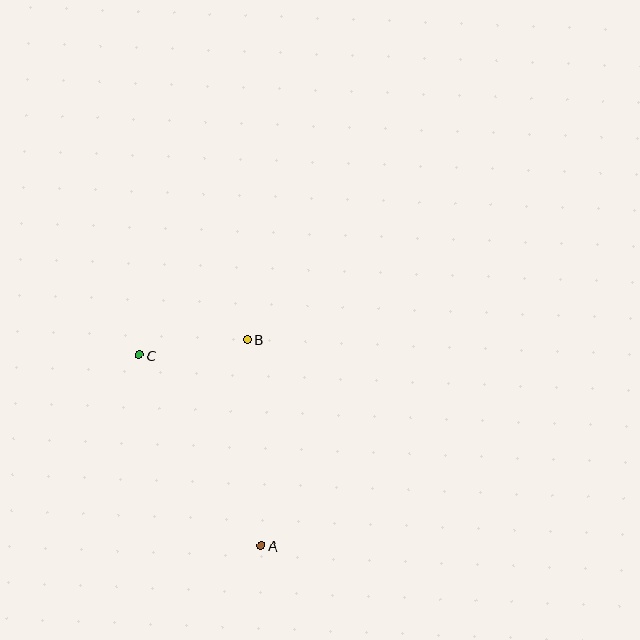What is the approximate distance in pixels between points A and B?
The distance between A and B is approximately 207 pixels.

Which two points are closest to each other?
Points B and C are closest to each other.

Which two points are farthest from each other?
Points A and C are farthest from each other.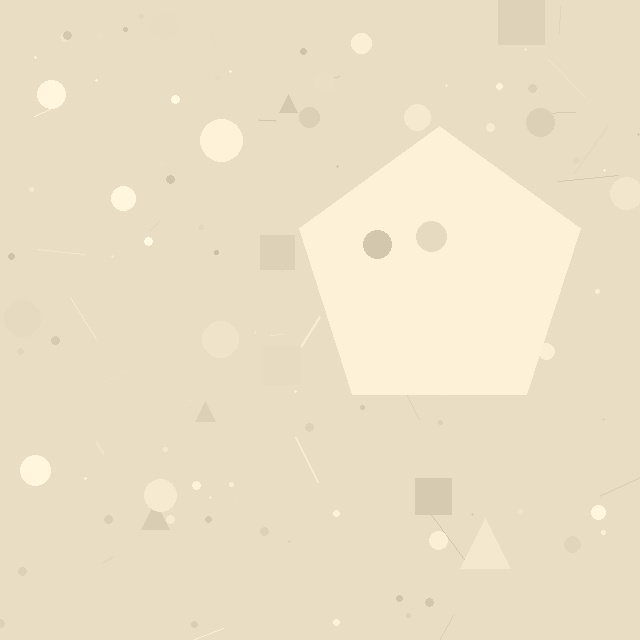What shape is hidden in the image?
A pentagon is hidden in the image.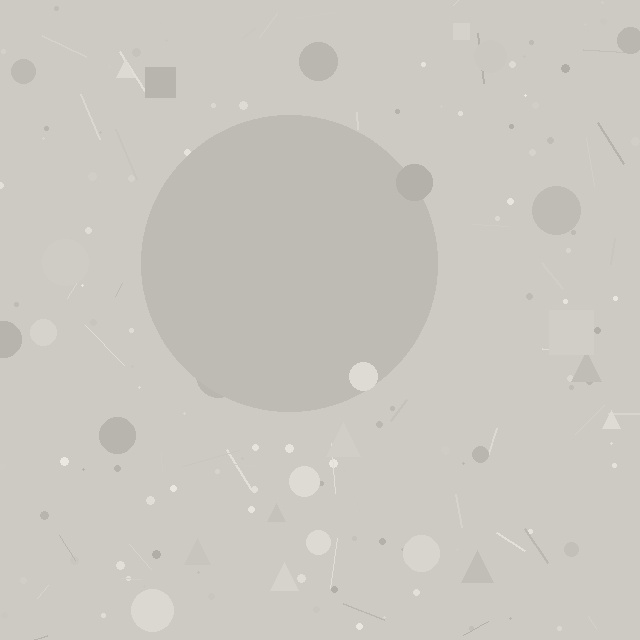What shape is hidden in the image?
A circle is hidden in the image.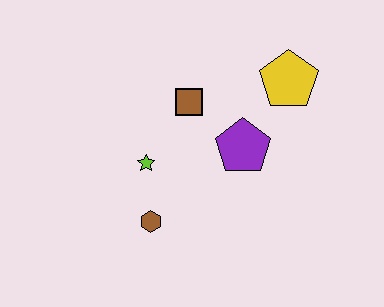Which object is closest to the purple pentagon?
The brown square is closest to the purple pentagon.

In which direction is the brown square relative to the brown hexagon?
The brown square is above the brown hexagon.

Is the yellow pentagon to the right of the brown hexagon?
Yes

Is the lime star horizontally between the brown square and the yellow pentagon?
No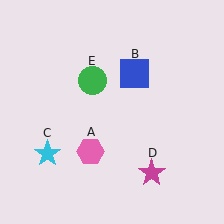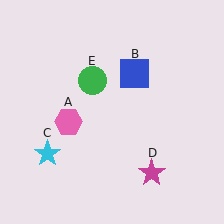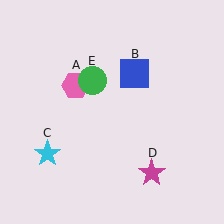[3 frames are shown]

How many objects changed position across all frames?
1 object changed position: pink hexagon (object A).